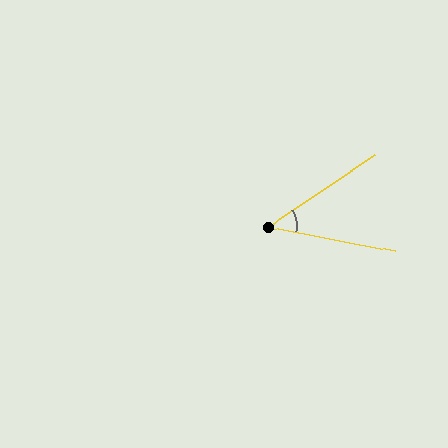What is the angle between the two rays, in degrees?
Approximately 45 degrees.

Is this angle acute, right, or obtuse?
It is acute.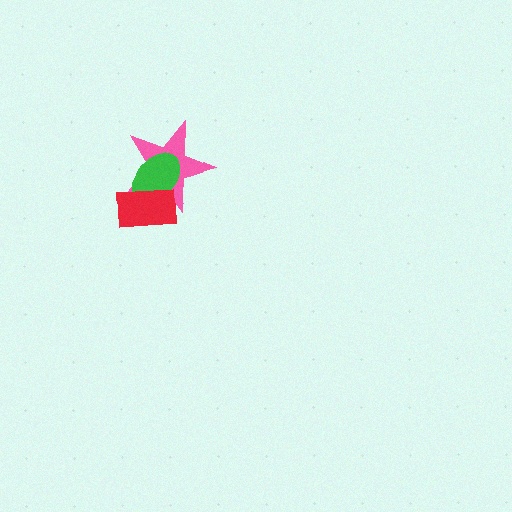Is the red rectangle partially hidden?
No, no other shape covers it.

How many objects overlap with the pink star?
2 objects overlap with the pink star.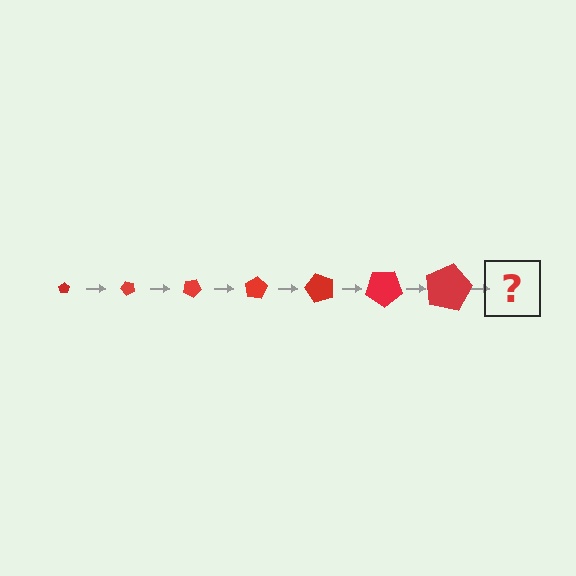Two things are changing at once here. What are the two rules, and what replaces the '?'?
The two rules are that the pentagon grows larger each step and it rotates 50 degrees each step. The '?' should be a pentagon, larger than the previous one and rotated 350 degrees from the start.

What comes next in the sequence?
The next element should be a pentagon, larger than the previous one and rotated 350 degrees from the start.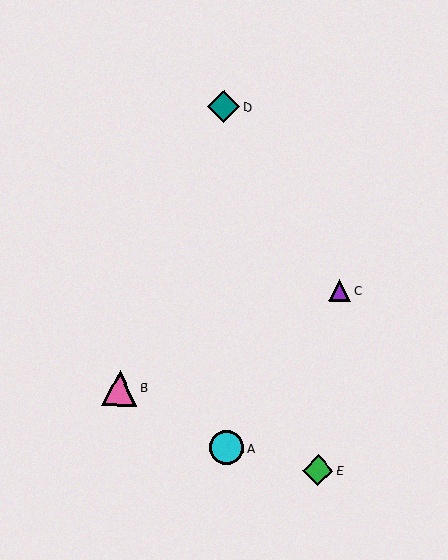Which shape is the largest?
The pink triangle (labeled B) is the largest.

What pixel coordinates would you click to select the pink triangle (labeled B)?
Click at (120, 388) to select the pink triangle B.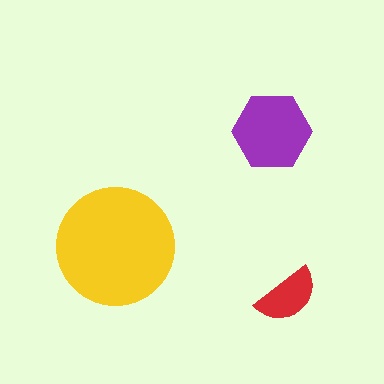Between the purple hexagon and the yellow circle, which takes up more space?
The yellow circle.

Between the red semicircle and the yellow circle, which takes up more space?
The yellow circle.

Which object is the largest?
The yellow circle.